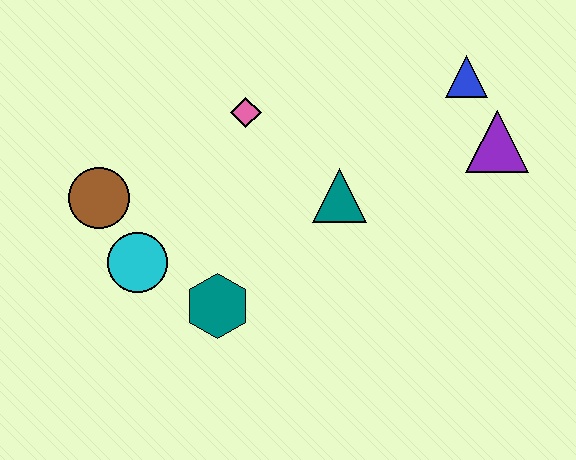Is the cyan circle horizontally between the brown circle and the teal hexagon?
Yes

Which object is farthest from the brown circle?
The purple triangle is farthest from the brown circle.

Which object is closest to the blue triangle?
The purple triangle is closest to the blue triangle.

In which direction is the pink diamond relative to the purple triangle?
The pink diamond is to the left of the purple triangle.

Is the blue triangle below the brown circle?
No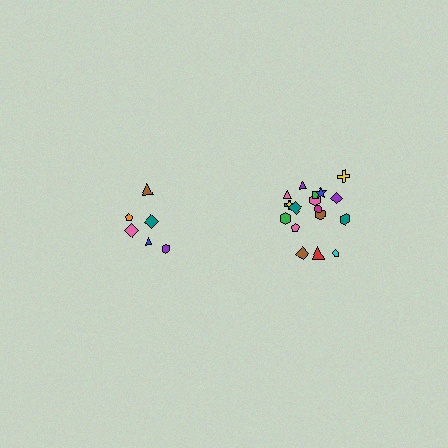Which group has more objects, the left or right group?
The right group.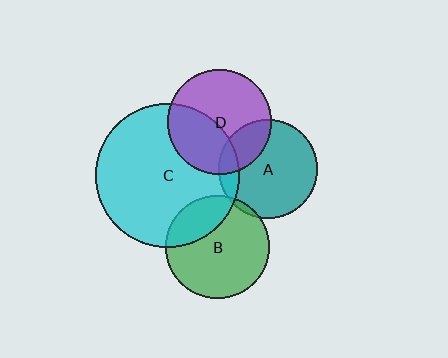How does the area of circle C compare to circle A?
Approximately 2.1 times.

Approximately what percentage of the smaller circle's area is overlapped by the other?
Approximately 5%.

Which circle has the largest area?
Circle C (cyan).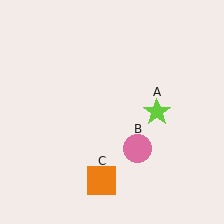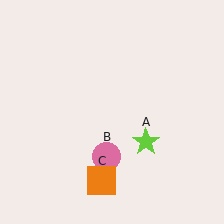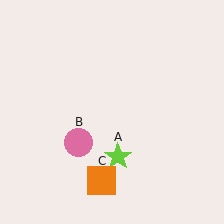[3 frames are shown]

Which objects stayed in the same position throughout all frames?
Orange square (object C) remained stationary.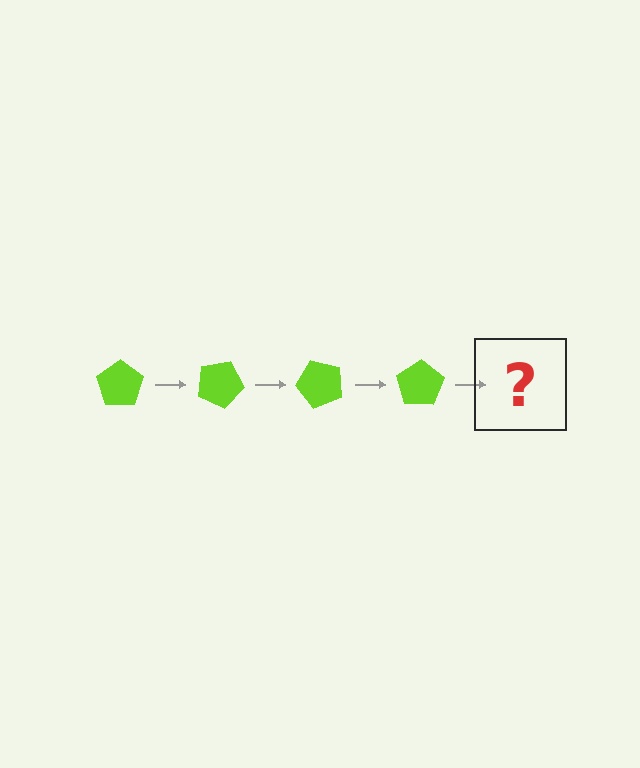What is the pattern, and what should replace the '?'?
The pattern is that the pentagon rotates 25 degrees each step. The '?' should be a lime pentagon rotated 100 degrees.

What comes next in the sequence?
The next element should be a lime pentagon rotated 100 degrees.